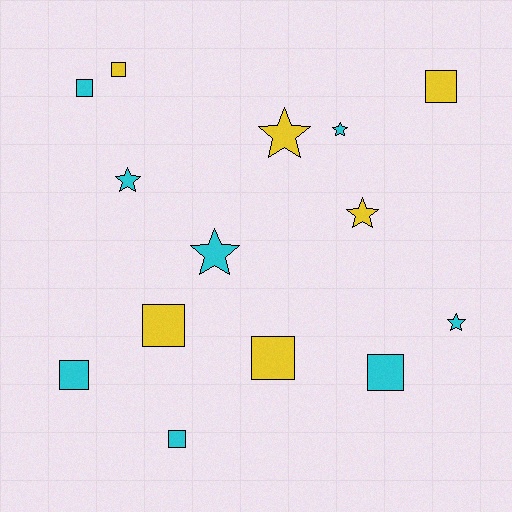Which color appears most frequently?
Cyan, with 8 objects.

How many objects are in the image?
There are 14 objects.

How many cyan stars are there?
There are 4 cyan stars.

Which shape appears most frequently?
Square, with 8 objects.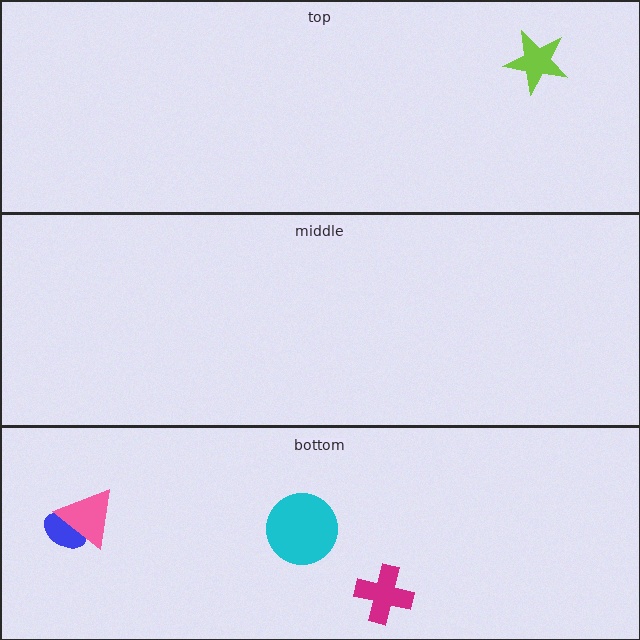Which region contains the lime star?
The top region.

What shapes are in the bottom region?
The blue ellipse, the cyan circle, the pink triangle, the magenta cross.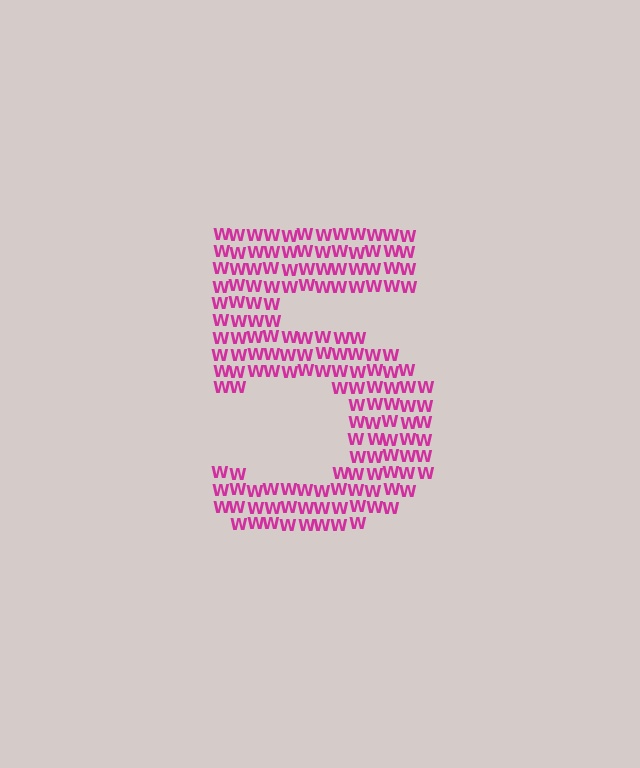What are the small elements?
The small elements are letter W's.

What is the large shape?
The large shape is the digit 5.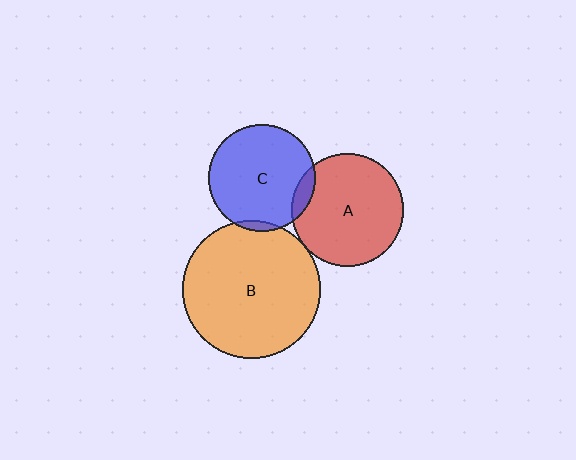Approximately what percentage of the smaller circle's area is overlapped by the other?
Approximately 10%.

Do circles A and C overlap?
Yes.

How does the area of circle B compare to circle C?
Approximately 1.7 times.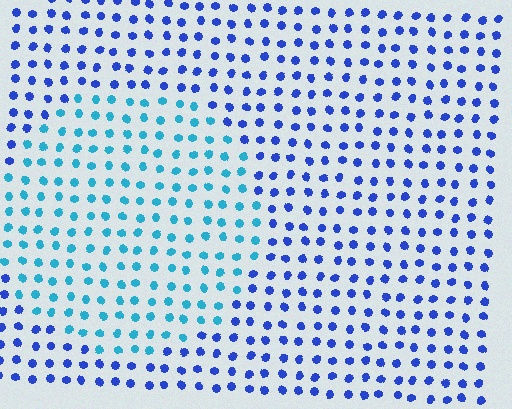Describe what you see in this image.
The image is filled with small blue elements in a uniform arrangement. A circle-shaped region is visible where the elements are tinted to a slightly different hue, forming a subtle color boundary.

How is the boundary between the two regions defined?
The boundary is defined purely by a slight shift in hue (about 39 degrees). Spacing, size, and orientation are identical on both sides.